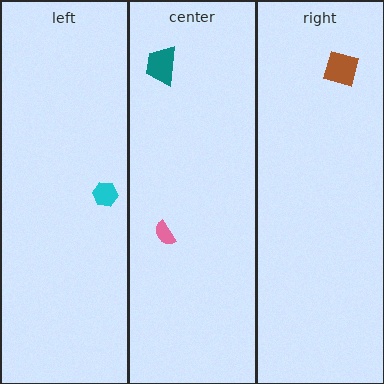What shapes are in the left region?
The cyan hexagon.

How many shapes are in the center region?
2.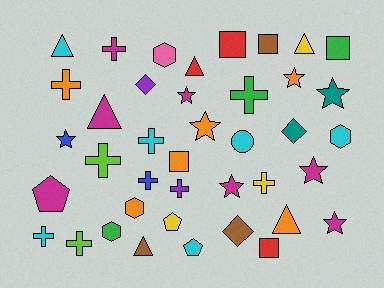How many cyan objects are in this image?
There are 6 cyan objects.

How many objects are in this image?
There are 40 objects.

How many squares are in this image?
There are 5 squares.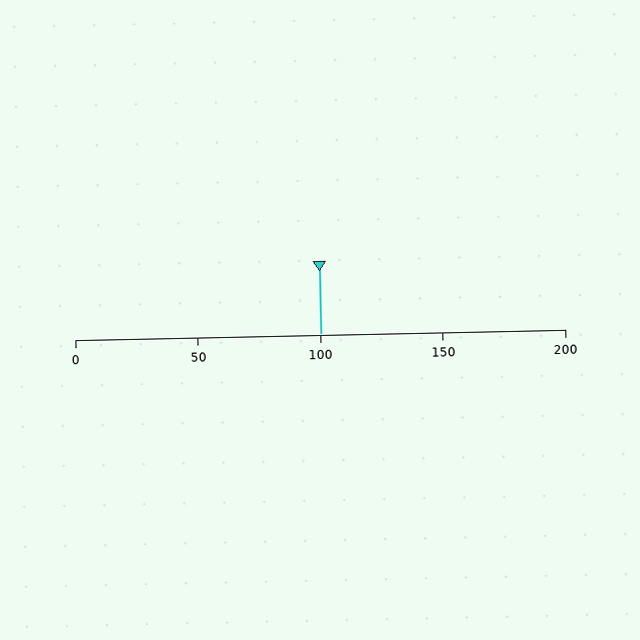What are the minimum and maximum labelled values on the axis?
The axis runs from 0 to 200.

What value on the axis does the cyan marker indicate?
The marker indicates approximately 100.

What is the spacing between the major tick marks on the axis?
The major ticks are spaced 50 apart.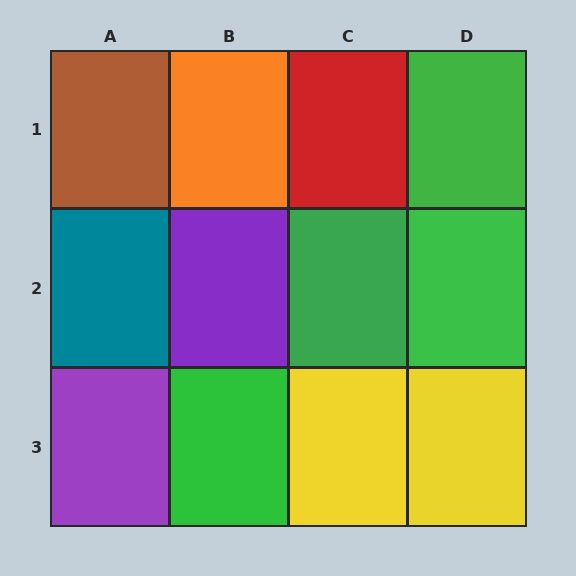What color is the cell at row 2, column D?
Green.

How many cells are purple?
2 cells are purple.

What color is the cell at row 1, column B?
Orange.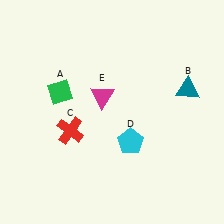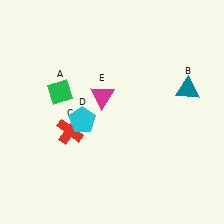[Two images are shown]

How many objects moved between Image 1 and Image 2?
1 object moved between the two images.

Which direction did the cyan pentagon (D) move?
The cyan pentagon (D) moved left.